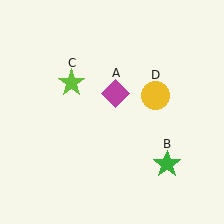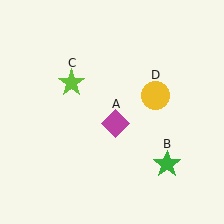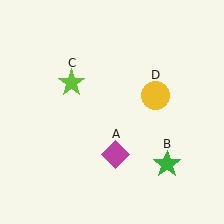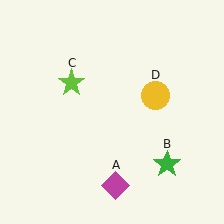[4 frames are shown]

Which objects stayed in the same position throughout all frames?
Green star (object B) and lime star (object C) and yellow circle (object D) remained stationary.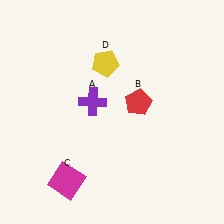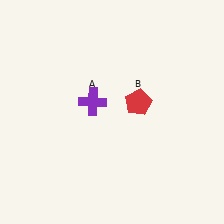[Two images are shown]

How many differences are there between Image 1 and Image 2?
There are 2 differences between the two images.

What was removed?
The yellow pentagon (D), the magenta square (C) were removed in Image 2.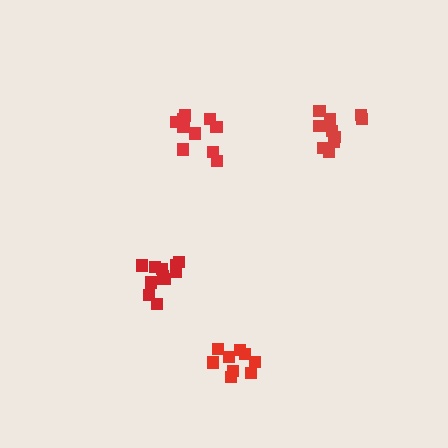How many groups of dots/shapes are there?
There are 4 groups.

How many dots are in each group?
Group 1: 13 dots, Group 2: 11 dots, Group 3: 10 dots, Group 4: 9 dots (43 total).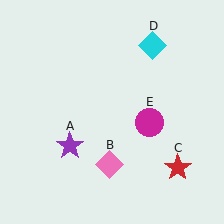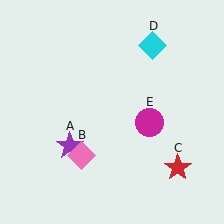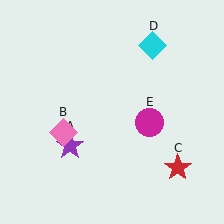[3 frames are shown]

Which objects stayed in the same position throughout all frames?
Purple star (object A) and red star (object C) and cyan diamond (object D) and magenta circle (object E) remained stationary.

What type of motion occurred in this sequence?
The pink diamond (object B) rotated clockwise around the center of the scene.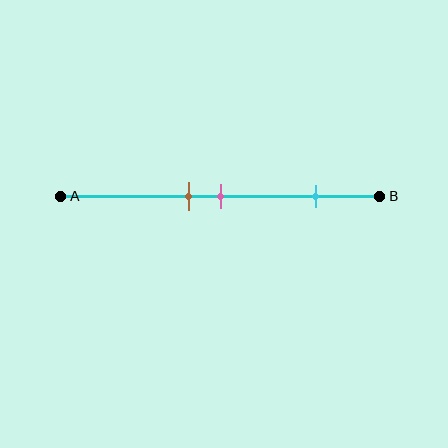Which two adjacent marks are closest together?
The brown and pink marks are the closest adjacent pair.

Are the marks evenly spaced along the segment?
No, the marks are not evenly spaced.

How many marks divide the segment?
There are 3 marks dividing the segment.